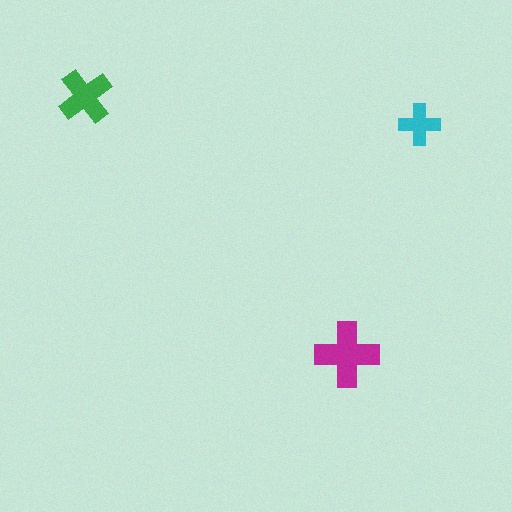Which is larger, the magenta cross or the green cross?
The magenta one.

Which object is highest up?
The green cross is topmost.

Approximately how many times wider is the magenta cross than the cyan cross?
About 1.5 times wider.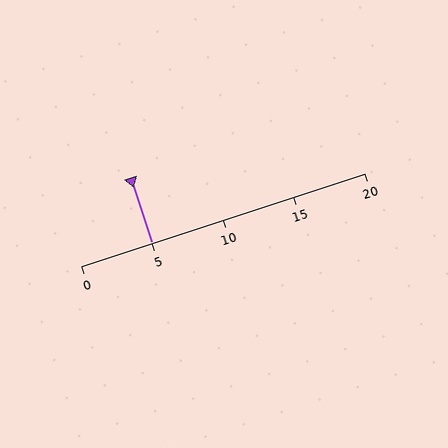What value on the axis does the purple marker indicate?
The marker indicates approximately 5.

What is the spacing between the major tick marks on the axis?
The major ticks are spaced 5 apart.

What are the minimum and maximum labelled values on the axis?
The axis runs from 0 to 20.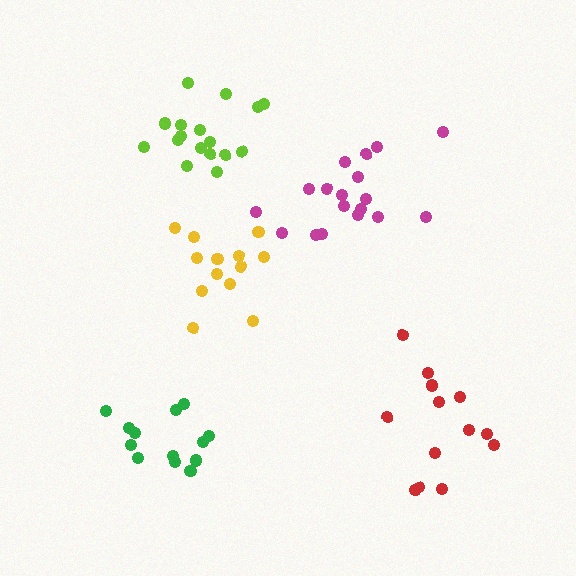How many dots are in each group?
Group 1: 18 dots, Group 2: 17 dots, Group 3: 13 dots, Group 4: 13 dots, Group 5: 13 dots (74 total).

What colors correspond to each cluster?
The clusters are colored: magenta, lime, red, green, yellow.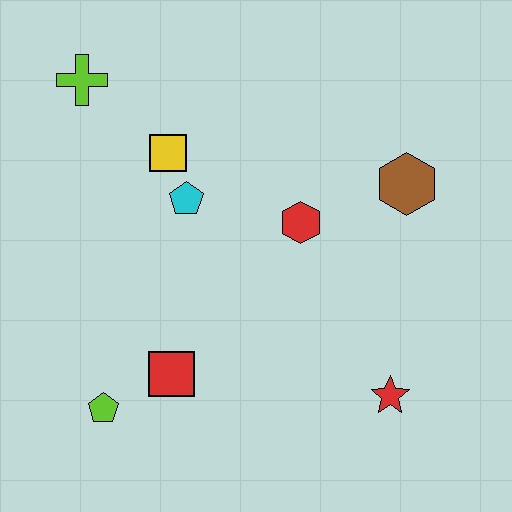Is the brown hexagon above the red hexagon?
Yes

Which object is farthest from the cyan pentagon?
The red star is farthest from the cyan pentagon.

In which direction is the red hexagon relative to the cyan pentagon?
The red hexagon is to the right of the cyan pentagon.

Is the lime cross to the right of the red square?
No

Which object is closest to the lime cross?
The yellow square is closest to the lime cross.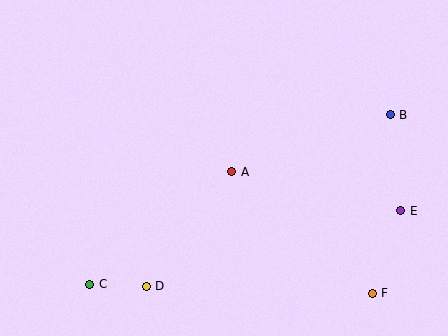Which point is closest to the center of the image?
Point A at (231, 172) is closest to the center.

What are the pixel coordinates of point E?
Point E is at (401, 211).